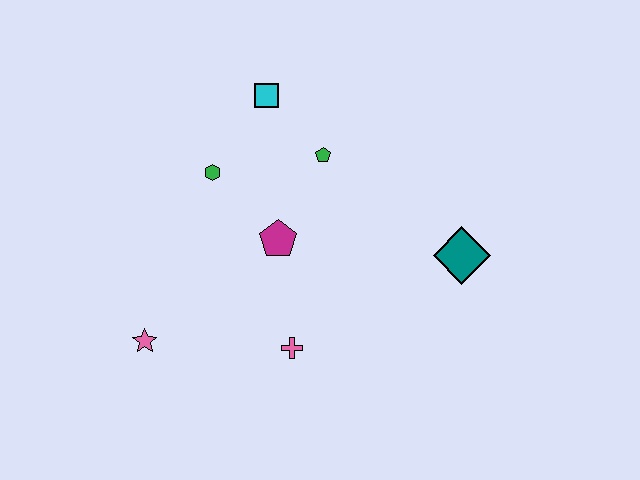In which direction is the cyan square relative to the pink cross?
The cyan square is above the pink cross.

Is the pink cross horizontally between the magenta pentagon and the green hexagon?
No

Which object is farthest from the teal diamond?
The pink star is farthest from the teal diamond.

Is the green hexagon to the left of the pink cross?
Yes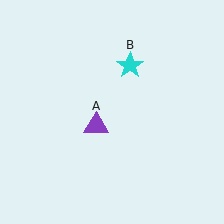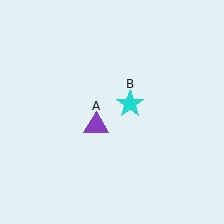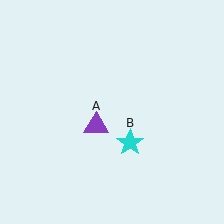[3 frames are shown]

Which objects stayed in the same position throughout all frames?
Purple triangle (object A) remained stationary.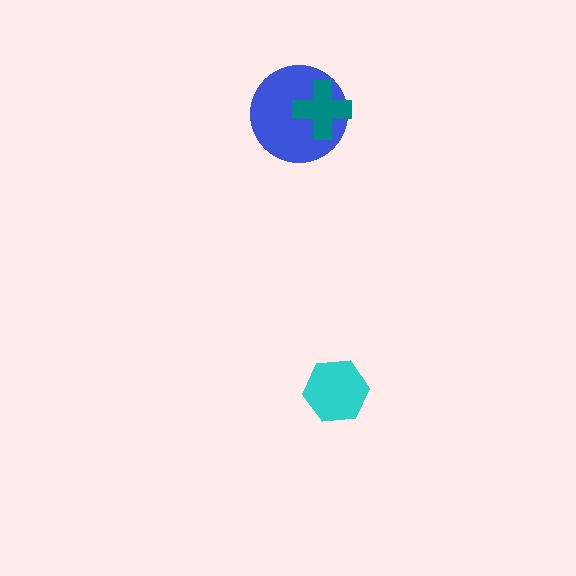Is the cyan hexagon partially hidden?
No, no other shape covers it.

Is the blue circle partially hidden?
Yes, it is partially covered by another shape.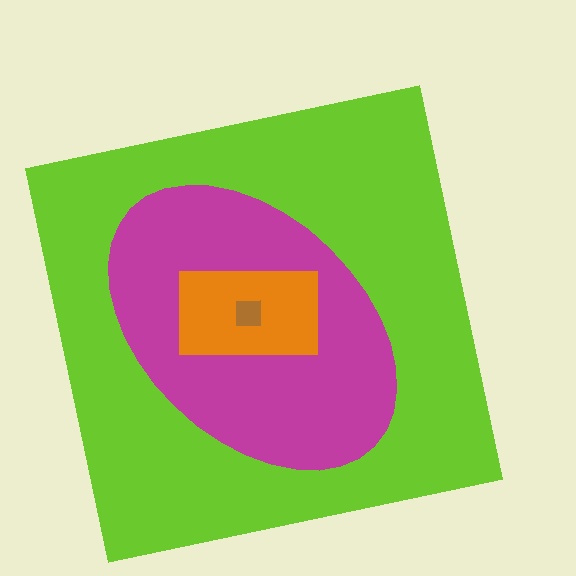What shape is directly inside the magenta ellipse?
The orange rectangle.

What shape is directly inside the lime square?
The magenta ellipse.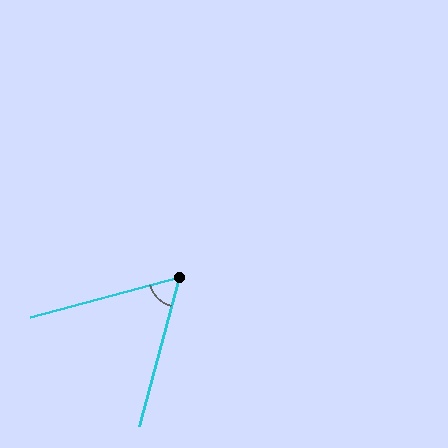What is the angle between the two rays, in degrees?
Approximately 60 degrees.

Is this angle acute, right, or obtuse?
It is acute.